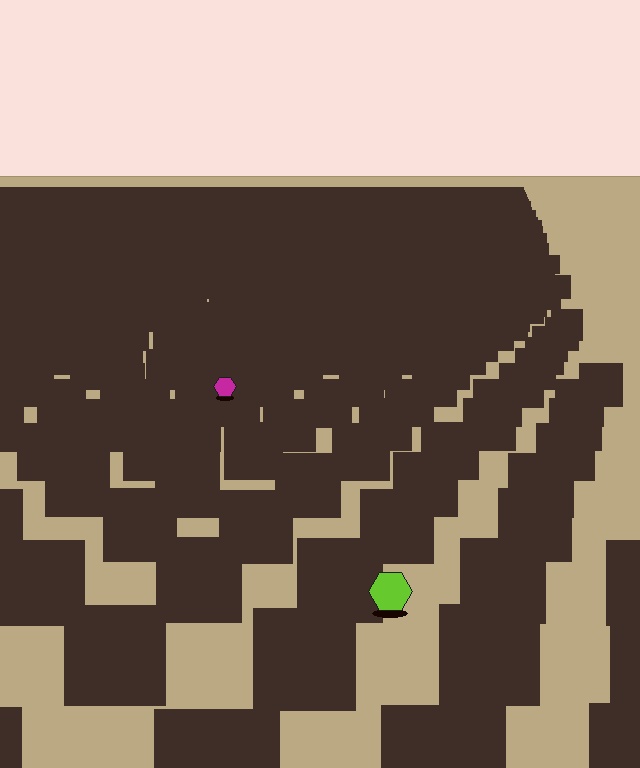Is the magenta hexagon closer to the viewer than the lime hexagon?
No. The lime hexagon is closer — you can tell from the texture gradient: the ground texture is coarser near it.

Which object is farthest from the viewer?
The magenta hexagon is farthest from the viewer. It appears smaller and the ground texture around it is denser.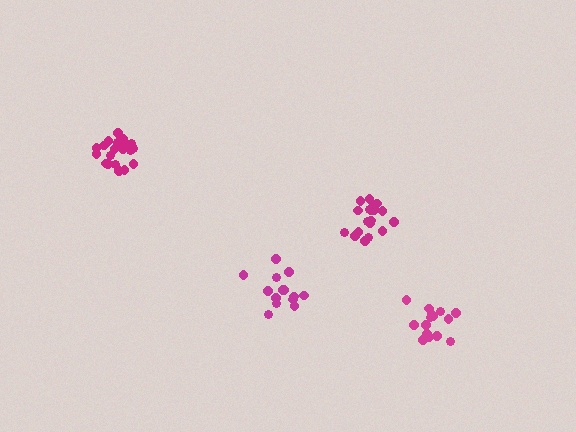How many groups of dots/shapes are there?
There are 4 groups.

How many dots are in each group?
Group 1: 15 dots, Group 2: 19 dots, Group 3: 21 dots, Group 4: 15 dots (70 total).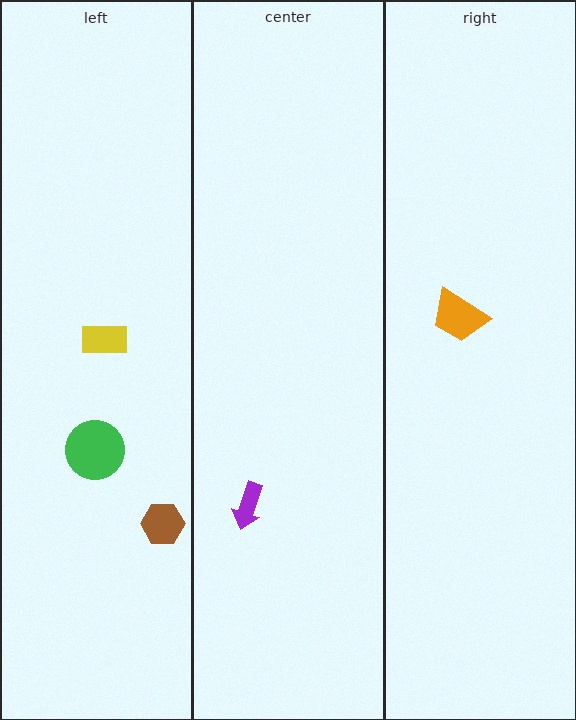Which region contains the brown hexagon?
The left region.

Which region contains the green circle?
The left region.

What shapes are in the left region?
The green circle, the yellow rectangle, the brown hexagon.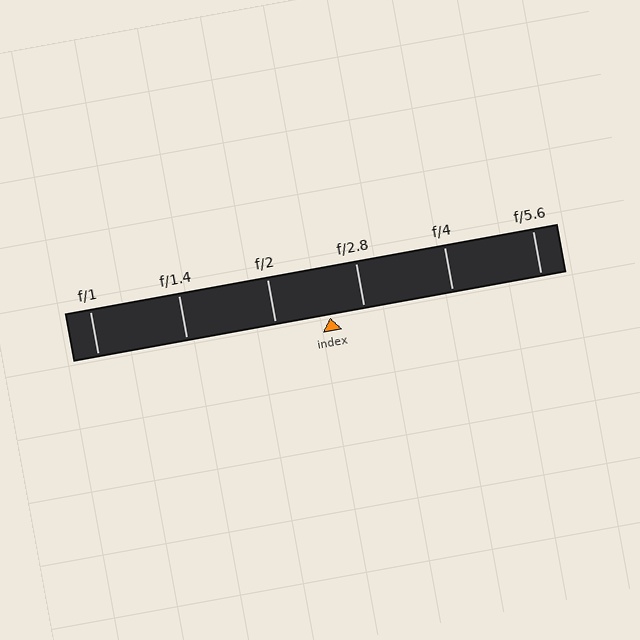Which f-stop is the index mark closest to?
The index mark is closest to f/2.8.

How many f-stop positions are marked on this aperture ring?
There are 6 f-stop positions marked.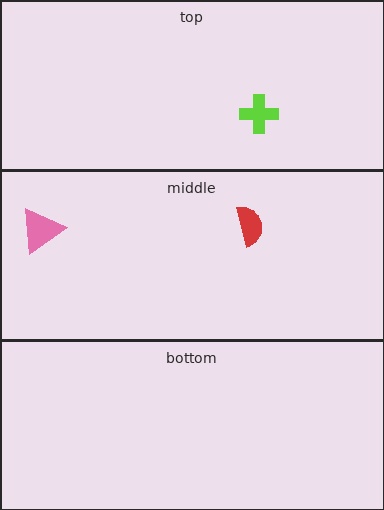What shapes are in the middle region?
The red semicircle, the pink triangle.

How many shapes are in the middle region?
2.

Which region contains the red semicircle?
The middle region.